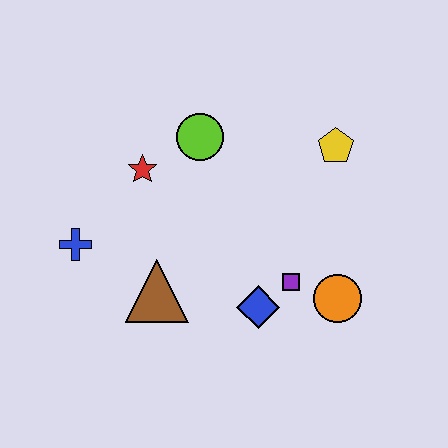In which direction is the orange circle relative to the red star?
The orange circle is to the right of the red star.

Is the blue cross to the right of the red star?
No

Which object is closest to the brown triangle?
The blue cross is closest to the brown triangle.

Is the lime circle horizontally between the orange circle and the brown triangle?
Yes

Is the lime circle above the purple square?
Yes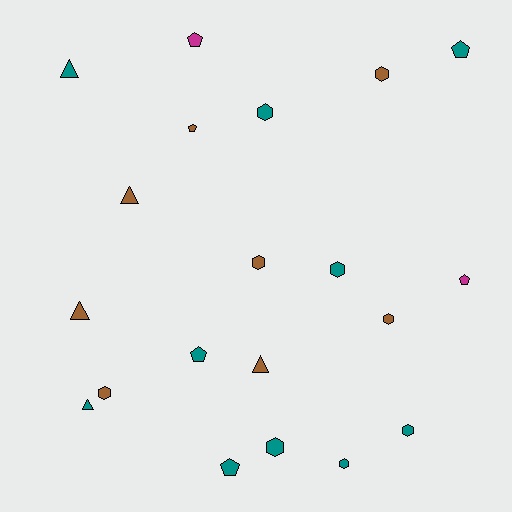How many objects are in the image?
There are 20 objects.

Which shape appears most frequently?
Hexagon, with 9 objects.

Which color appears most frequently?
Teal, with 10 objects.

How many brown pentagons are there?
There is 1 brown pentagon.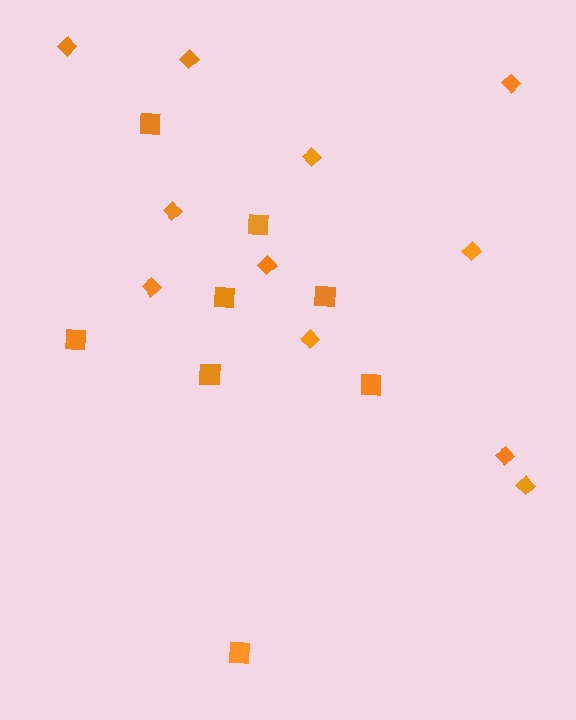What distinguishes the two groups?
There are 2 groups: one group of diamonds (11) and one group of squares (8).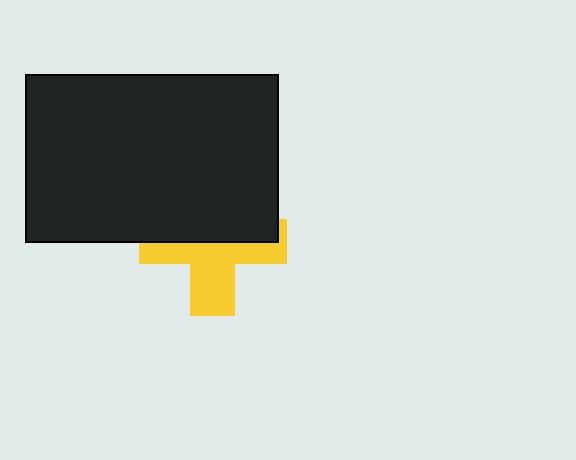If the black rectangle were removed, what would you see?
You would see the complete yellow cross.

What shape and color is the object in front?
The object in front is a black rectangle.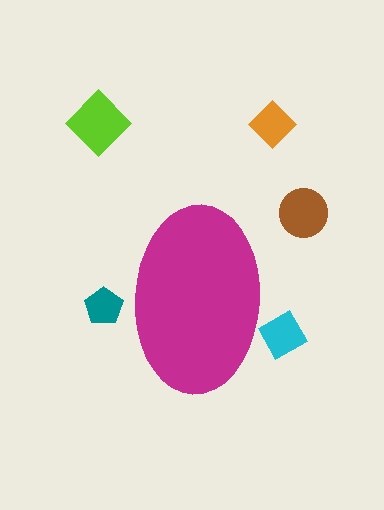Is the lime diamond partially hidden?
No, the lime diamond is fully visible.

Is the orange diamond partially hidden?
No, the orange diamond is fully visible.